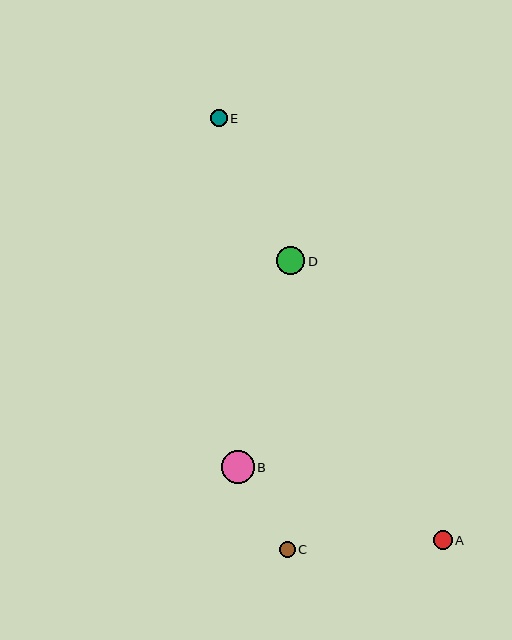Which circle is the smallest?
Circle C is the smallest with a size of approximately 16 pixels.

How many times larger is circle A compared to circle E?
Circle A is approximately 1.1 times the size of circle E.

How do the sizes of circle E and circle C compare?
Circle E and circle C are approximately the same size.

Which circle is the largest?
Circle B is the largest with a size of approximately 33 pixels.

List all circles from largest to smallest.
From largest to smallest: B, D, A, E, C.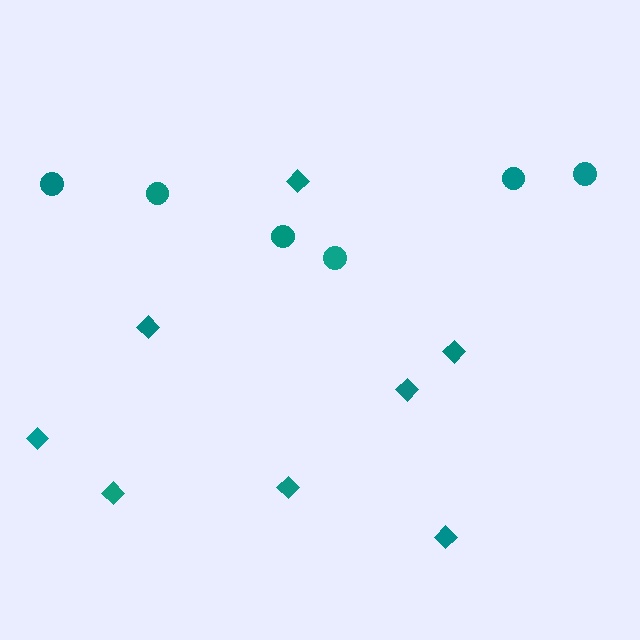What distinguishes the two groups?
There are 2 groups: one group of diamonds (8) and one group of circles (6).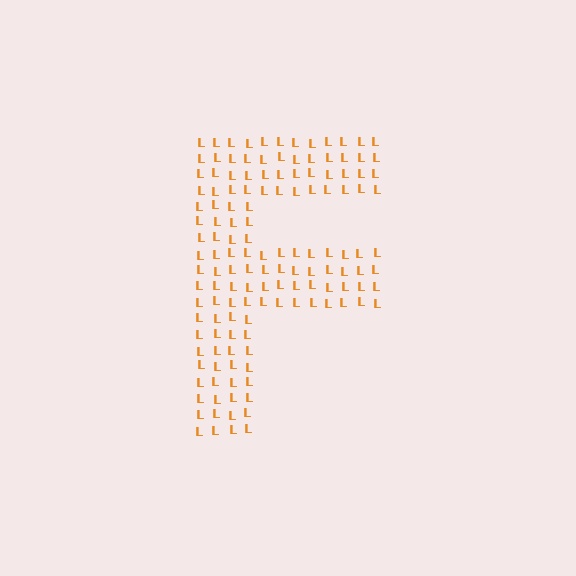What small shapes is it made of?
It is made of small letter L's.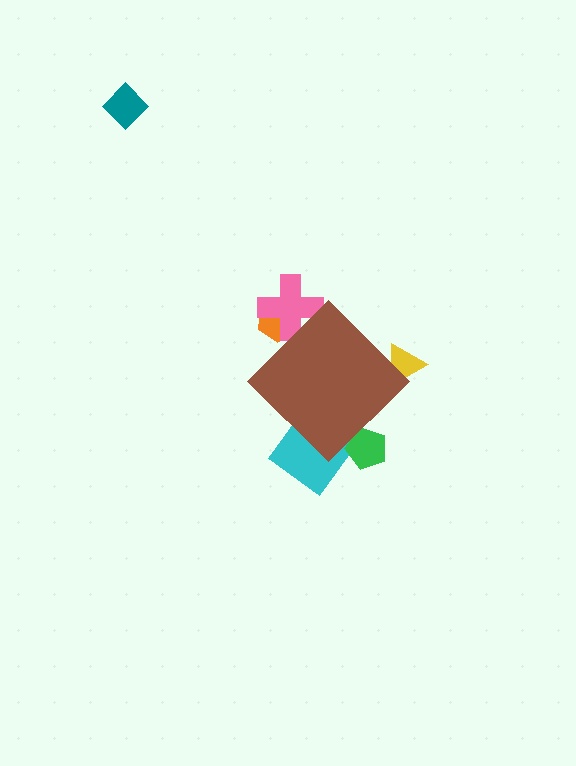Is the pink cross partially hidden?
Yes, the pink cross is partially hidden behind the brown diamond.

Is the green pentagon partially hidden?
Yes, the green pentagon is partially hidden behind the brown diamond.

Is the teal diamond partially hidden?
No, the teal diamond is fully visible.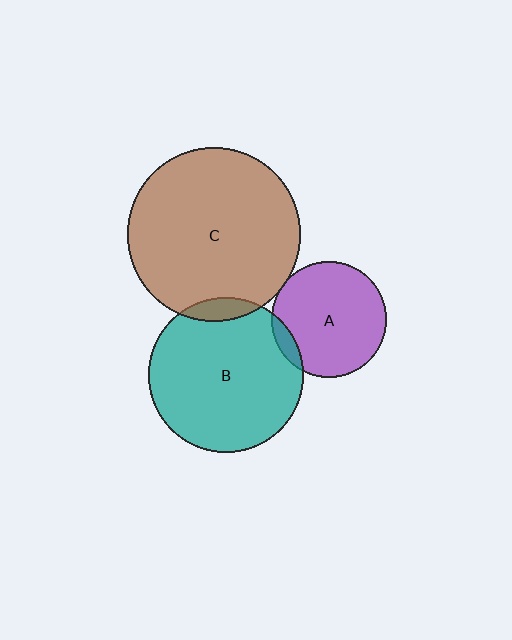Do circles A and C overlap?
Yes.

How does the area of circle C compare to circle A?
Approximately 2.3 times.